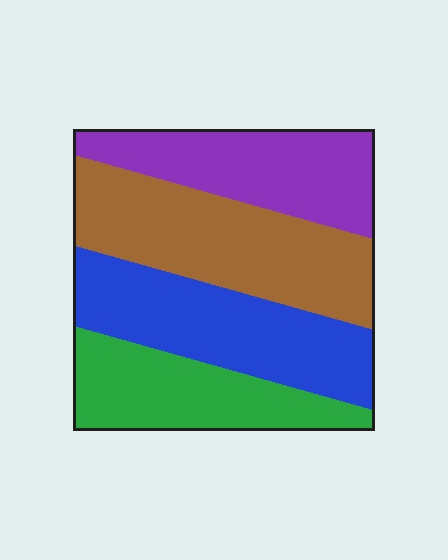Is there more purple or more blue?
Blue.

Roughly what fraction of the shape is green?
Green covers around 20% of the shape.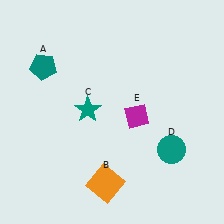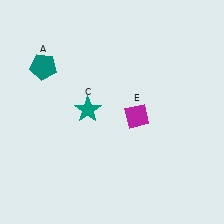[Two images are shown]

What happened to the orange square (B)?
The orange square (B) was removed in Image 2. It was in the bottom-left area of Image 1.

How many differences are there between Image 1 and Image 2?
There are 2 differences between the two images.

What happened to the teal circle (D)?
The teal circle (D) was removed in Image 2. It was in the bottom-right area of Image 1.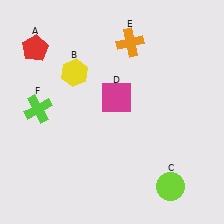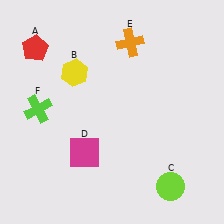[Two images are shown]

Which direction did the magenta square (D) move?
The magenta square (D) moved down.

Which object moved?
The magenta square (D) moved down.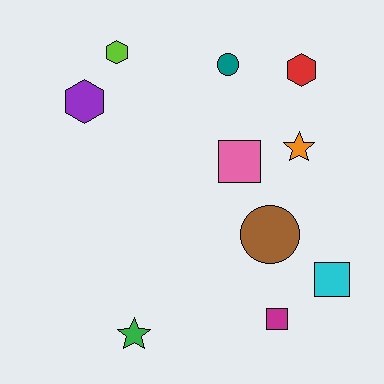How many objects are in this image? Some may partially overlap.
There are 10 objects.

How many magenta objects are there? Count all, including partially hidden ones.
There is 1 magenta object.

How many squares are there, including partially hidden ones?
There are 3 squares.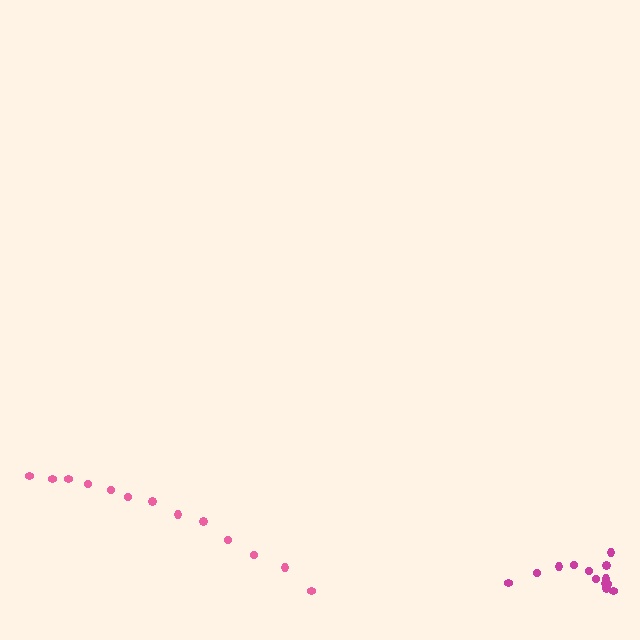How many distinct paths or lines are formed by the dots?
There are 2 distinct paths.